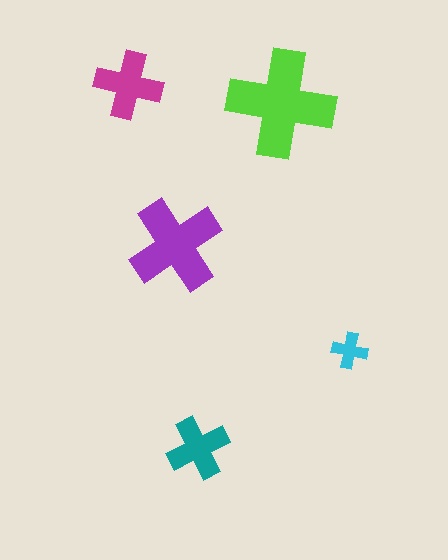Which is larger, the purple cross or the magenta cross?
The purple one.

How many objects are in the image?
There are 5 objects in the image.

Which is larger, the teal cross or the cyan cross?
The teal one.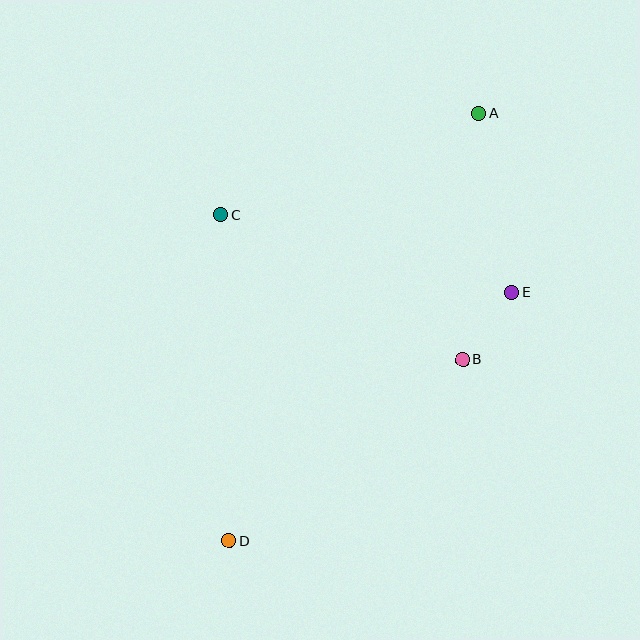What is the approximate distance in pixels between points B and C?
The distance between B and C is approximately 282 pixels.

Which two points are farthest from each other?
Points A and D are farthest from each other.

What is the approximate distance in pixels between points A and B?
The distance between A and B is approximately 247 pixels.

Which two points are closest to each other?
Points B and E are closest to each other.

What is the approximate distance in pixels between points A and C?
The distance between A and C is approximately 277 pixels.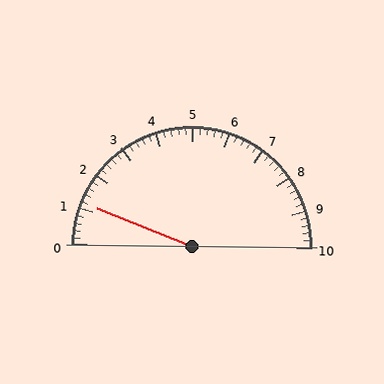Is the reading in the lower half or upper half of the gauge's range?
The reading is in the lower half of the range (0 to 10).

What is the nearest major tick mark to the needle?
The nearest major tick mark is 1.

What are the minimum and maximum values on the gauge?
The gauge ranges from 0 to 10.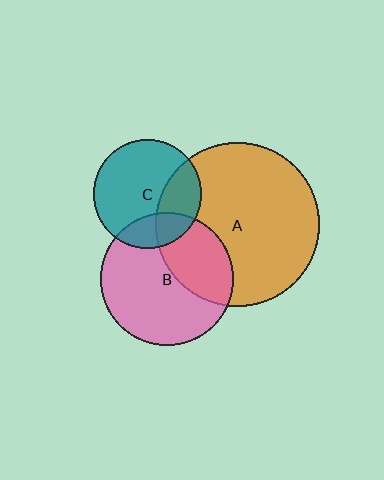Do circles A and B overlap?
Yes.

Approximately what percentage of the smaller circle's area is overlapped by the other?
Approximately 35%.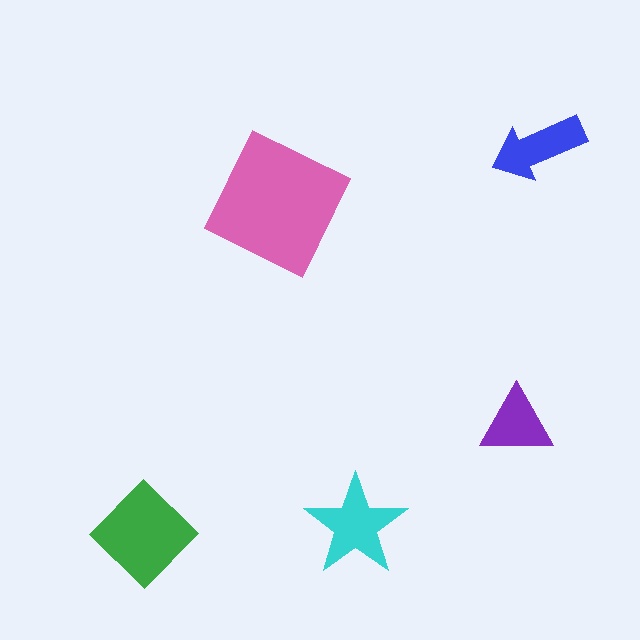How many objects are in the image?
There are 5 objects in the image.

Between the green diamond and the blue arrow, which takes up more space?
The green diamond.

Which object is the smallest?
The purple triangle.